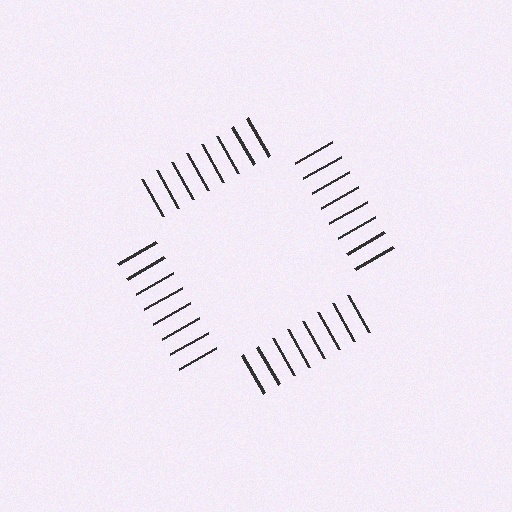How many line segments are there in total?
32 — 8 along each of the 4 edges.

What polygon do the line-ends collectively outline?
An illusory square — the line segments terminate on its edges but no continuous stroke is drawn.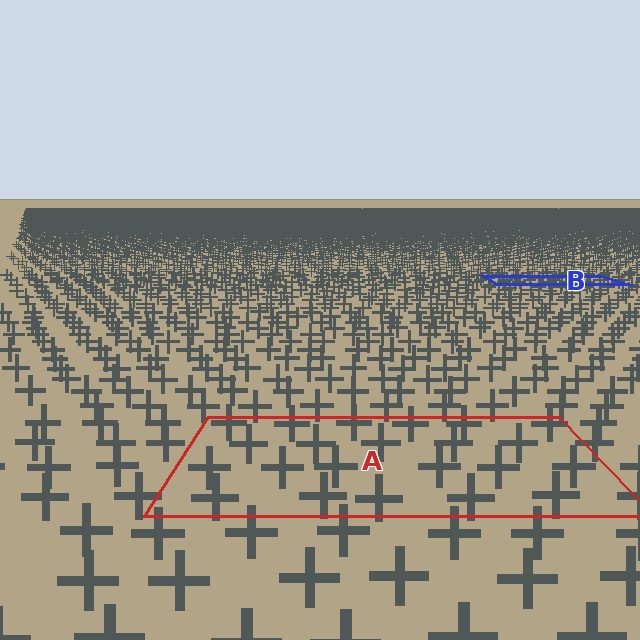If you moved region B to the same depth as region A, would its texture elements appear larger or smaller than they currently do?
They would appear larger. At a closer depth, the same texture elements are projected at a bigger on-screen size.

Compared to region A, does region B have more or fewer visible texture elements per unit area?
Region B has more texture elements per unit area — they are packed more densely because it is farther away.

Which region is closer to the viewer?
Region A is closer. The texture elements there are larger and more spread out.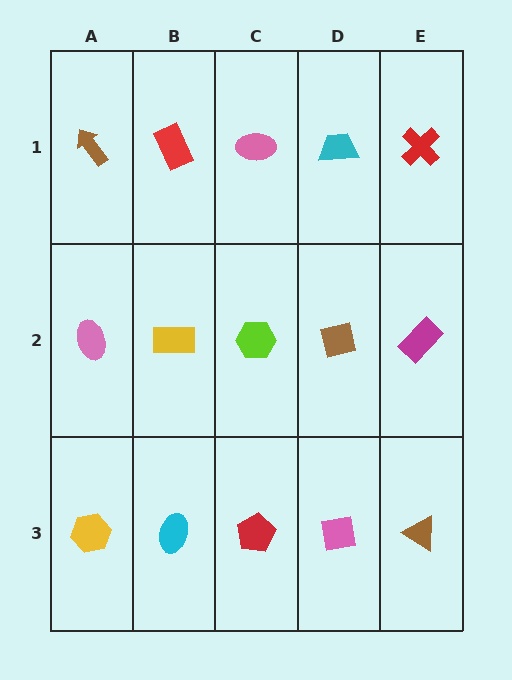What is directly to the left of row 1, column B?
A brown arrow.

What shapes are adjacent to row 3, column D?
A brown square (row 2, column D), a red pentagon (row 3, column C), a brown triangle (row 3, column E).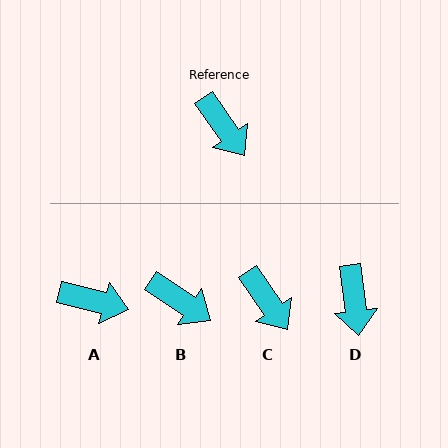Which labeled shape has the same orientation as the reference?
C.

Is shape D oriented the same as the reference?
No, it is off by about 28 degrees.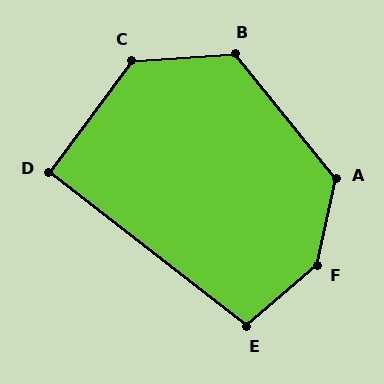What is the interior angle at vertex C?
Approximately 130 degrees (obtuse).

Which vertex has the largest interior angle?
F, at approximately 143 degrees.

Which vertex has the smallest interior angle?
D, at approximately 91 degrees.